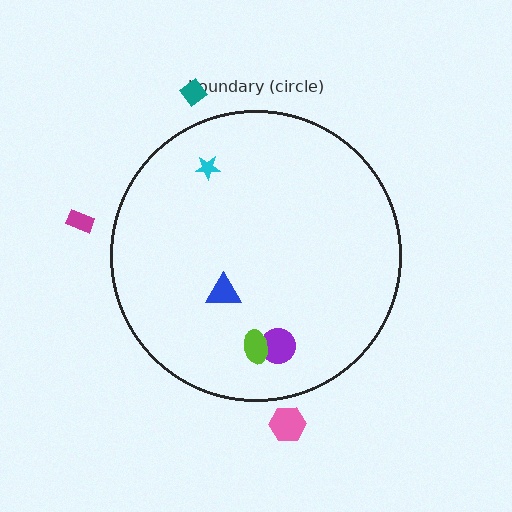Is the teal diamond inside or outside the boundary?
Outside.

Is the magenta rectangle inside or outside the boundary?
Outside.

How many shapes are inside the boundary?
4 inside, 3 outside.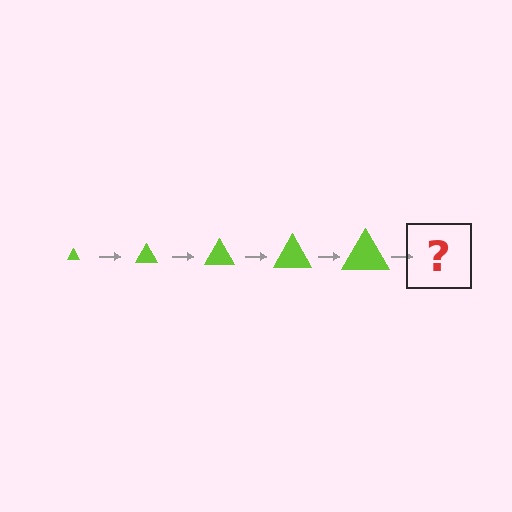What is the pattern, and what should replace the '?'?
The pattern is that the triangle gets progressively larger each step. The '?' should be a lime triangle, larger than the previous one.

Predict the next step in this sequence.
The next step is a lime triangle, larger than the previous one.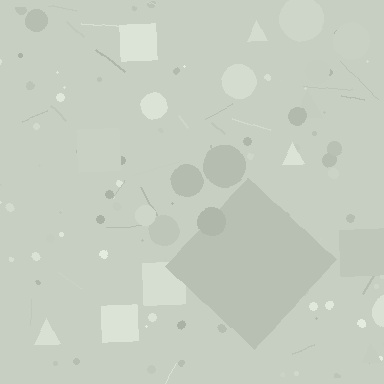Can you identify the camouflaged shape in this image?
The camouflaged shape is a diamond.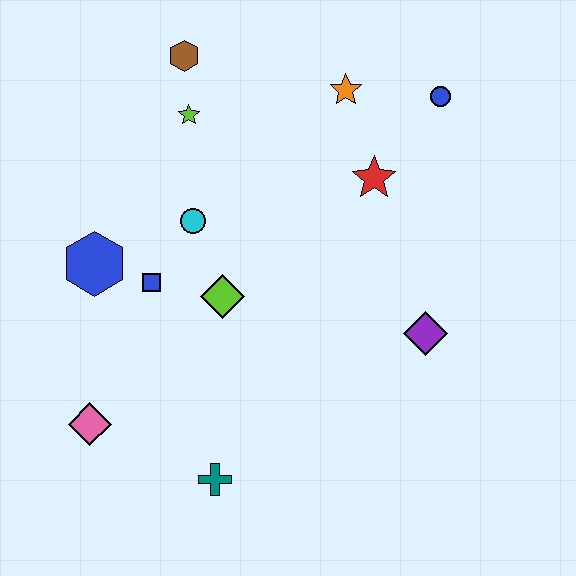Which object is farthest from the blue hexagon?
The blue circle is farthest from the blue hexagon.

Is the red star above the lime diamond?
Yes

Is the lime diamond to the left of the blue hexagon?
No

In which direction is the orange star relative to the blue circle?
The orange star is to the left of the blue circle.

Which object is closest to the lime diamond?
The blue square is closest to the lime diamond.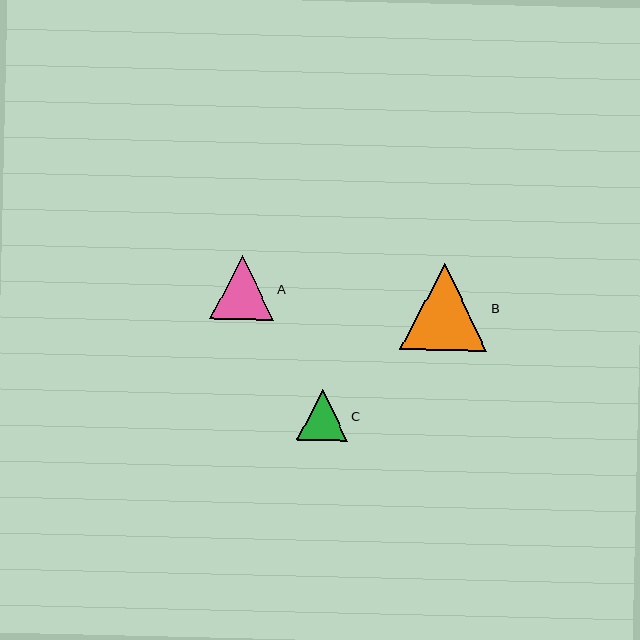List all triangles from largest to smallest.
From largest to smallest: B, A, C.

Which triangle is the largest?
Triangle B is the largest with a size of approximately 87 pixels.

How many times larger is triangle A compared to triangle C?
Triangle A is approximately 1.2 times the size of triangle C.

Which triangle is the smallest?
Triangle C is the smallest with a size of approximately 51 pixels.